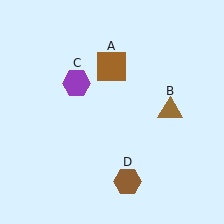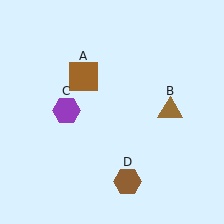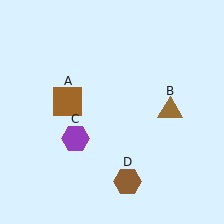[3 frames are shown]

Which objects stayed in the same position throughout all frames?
Brown triangle (object B) and brown hexagon (object D) remained stationary.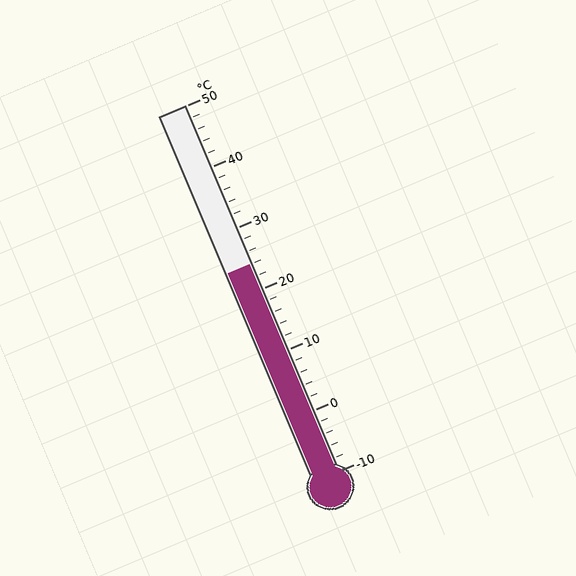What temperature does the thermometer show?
The thermometer shows approximately 24°C.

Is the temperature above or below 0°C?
The temperature is above 0°C.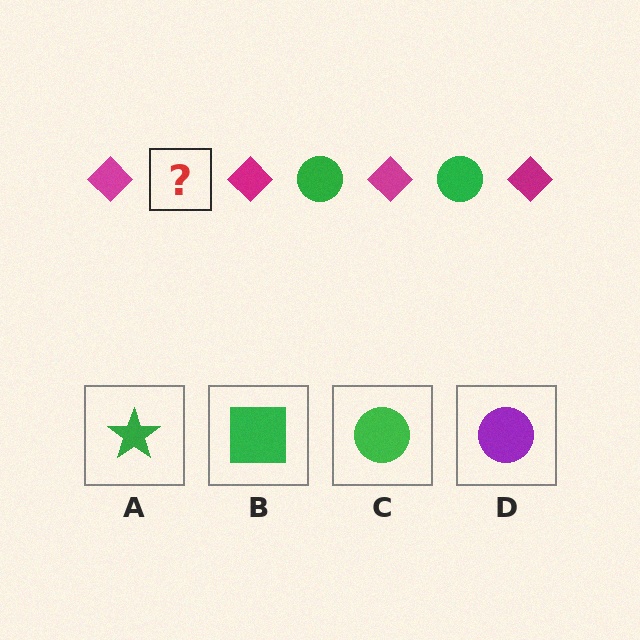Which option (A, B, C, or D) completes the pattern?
C.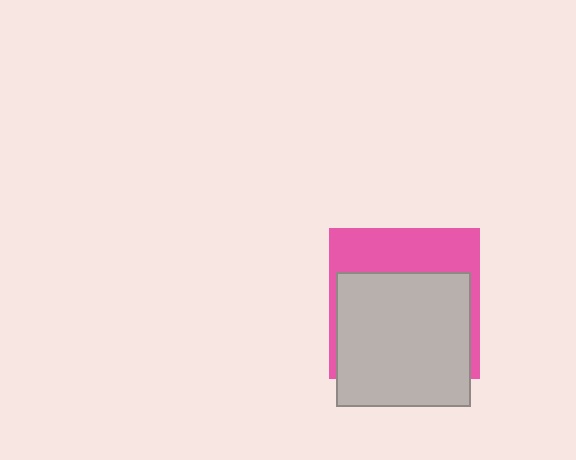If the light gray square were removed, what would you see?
You would see the complete pink square.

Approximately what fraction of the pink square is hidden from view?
Roughly 64% of the pink square is hidden behind the light gray square.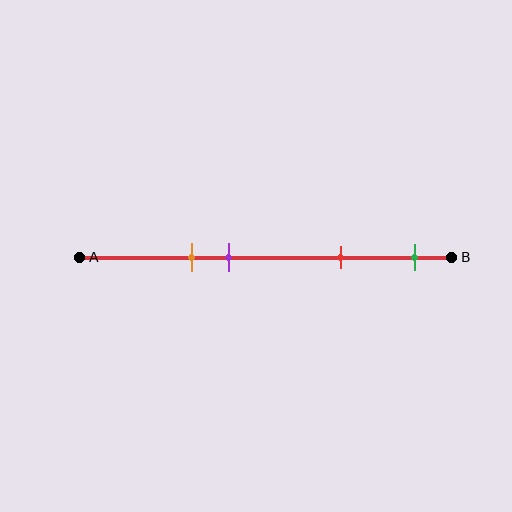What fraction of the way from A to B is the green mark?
The green mark is approximately 90% (0.9) of the way from A to B.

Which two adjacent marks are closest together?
The orange and purple marks are the closest adjacent pair.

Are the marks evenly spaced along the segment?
No, the marks are not evenly spaced.